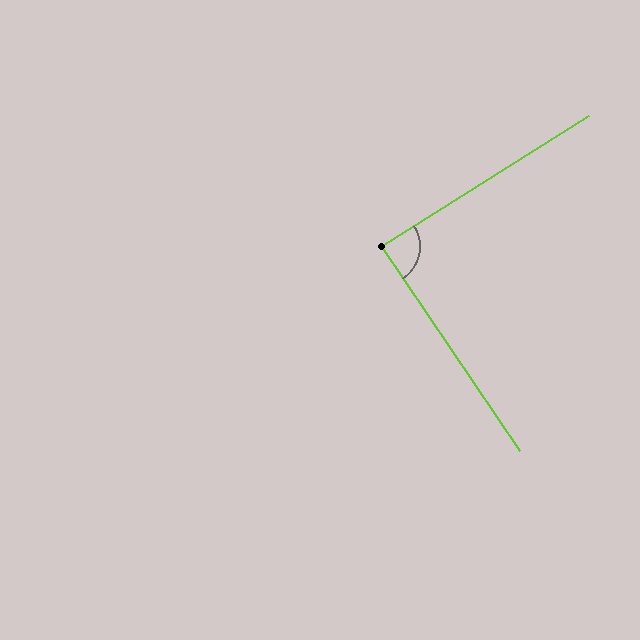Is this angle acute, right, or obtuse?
It is approximately a right angle.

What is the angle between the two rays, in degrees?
Approximately 88 degrees.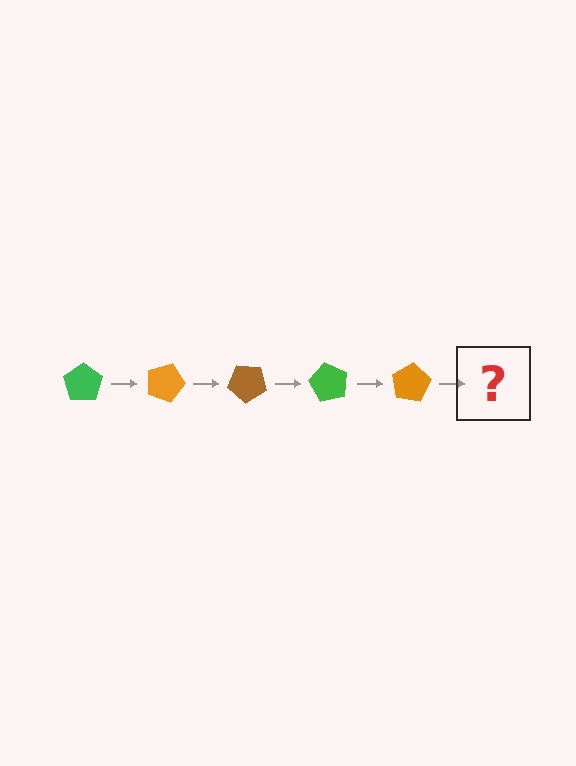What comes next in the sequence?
The next element should be a brown pentagon, rotated 100 degrees from the start.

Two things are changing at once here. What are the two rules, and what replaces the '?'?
The two rules are that it rotates 20 degrees each step and the color cycles through green, orange, and brown. The '?' should be a brown pentagon, rotated 100 degrees from the start.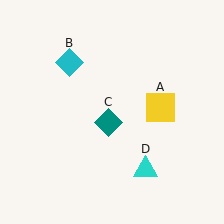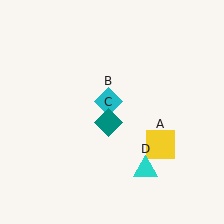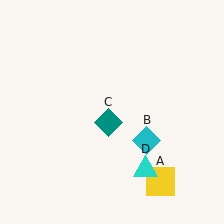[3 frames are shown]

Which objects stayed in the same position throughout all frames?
Teal diamond (object C) and cyan triangle (object D) remained stationary.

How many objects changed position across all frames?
2 objects changed position: yellow square (object A), cyan diamond (object B).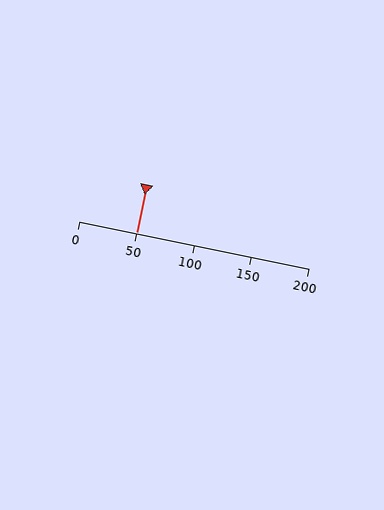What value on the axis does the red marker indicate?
The marker indicates approximately 50.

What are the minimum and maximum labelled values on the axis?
The axis runs from 0 to 200.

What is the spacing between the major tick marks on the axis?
The major ticks are spaced 50 apart.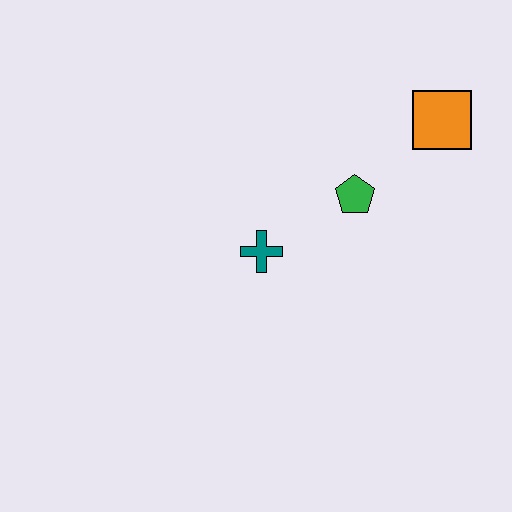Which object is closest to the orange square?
The green pentagon is closest to the orange square.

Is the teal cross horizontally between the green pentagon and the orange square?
No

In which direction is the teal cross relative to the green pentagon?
The teal cross is to the left of the green pentagon.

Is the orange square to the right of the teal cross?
Yes